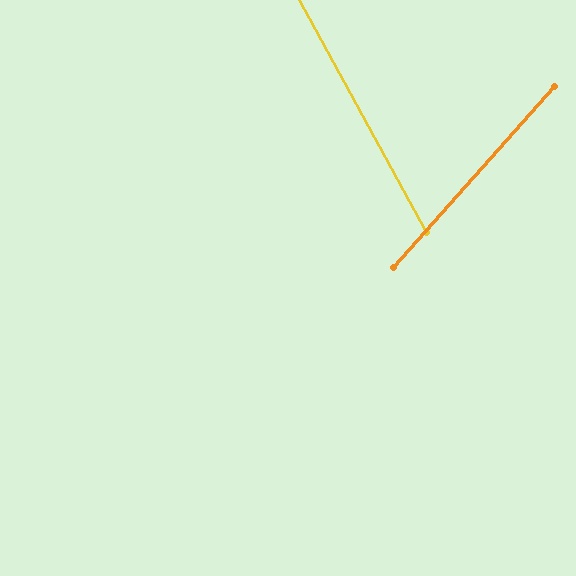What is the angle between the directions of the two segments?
Approximately 70 degrees.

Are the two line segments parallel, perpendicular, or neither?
Neither parallel nor perpendicular — they differ by about 70°.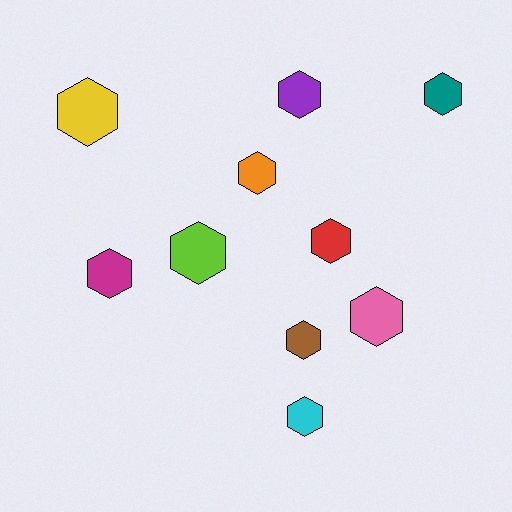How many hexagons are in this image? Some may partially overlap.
There are 10 hexagons.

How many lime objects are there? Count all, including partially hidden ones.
There is 1 lime object.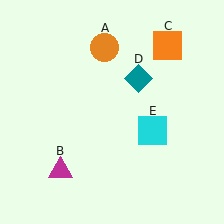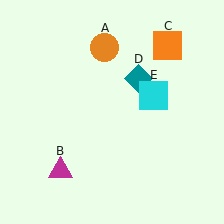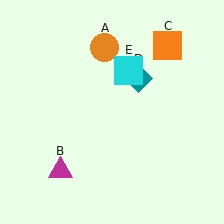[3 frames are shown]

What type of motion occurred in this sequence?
The cyan square (object E) rotated counterclockwise around the center of the scene.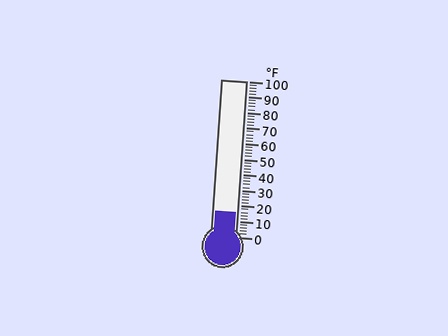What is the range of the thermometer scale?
The thermometer scale ranges from 0°F to 100°F.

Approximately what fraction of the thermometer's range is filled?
The thermometer is filled to approximately 15% of its range.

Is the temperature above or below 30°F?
The temperature is below 30°F.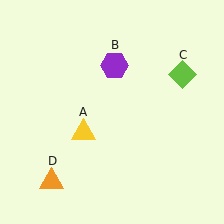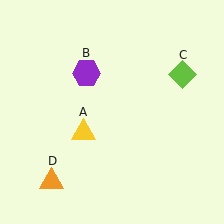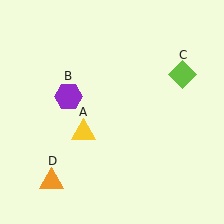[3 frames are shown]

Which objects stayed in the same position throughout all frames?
Yellow triangle (object A) and lime diamond (object C) and orange triangle (object D) remained stationary.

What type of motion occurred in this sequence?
The purple hexagon (object B) rotated counterclockwise around the center of the scene.